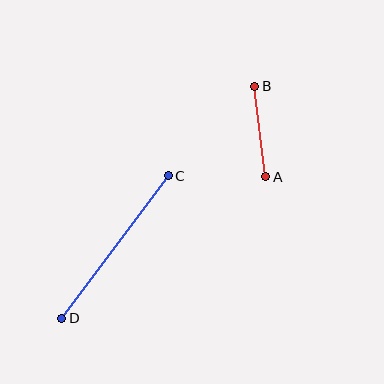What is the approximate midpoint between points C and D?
The midpoint is at approximately (115, 247) pixels.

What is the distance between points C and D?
The distance is approximately 178 pixels.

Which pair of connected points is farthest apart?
Points C and D are farthest apart.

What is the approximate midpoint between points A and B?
The midpoint is at approximately (260, 131) pixels.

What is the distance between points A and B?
The distance is approximately 91 pixels.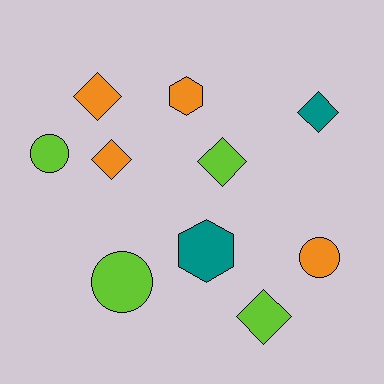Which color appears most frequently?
Orange, with 4 objects.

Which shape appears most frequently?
Diamond, with 5 objects.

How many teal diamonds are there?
There is 1 teal diamond.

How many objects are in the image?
There are 10 objects.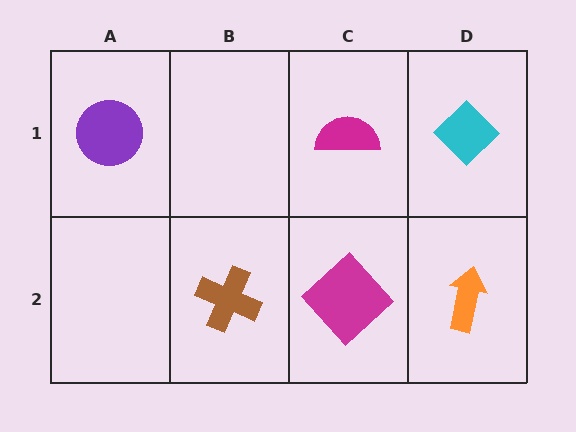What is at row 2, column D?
An orange arrow.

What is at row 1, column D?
A cyan diamond.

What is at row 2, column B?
A brown cross.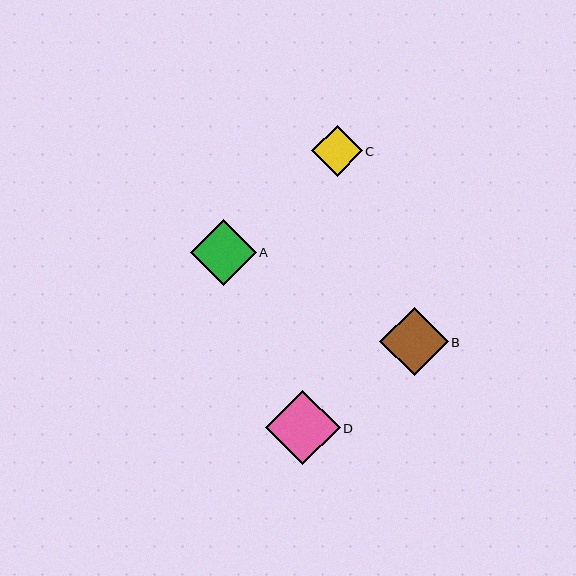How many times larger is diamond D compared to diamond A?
Diamond D is approximately 1.1 times the size of diamond A.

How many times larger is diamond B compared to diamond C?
Diamond B is approximately 1.4 times the size of diamond C.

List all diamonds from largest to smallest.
From largest to smallest: D, B, A, C.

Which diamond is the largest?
Diamond D is the largest with a size of approximately 74 pixels.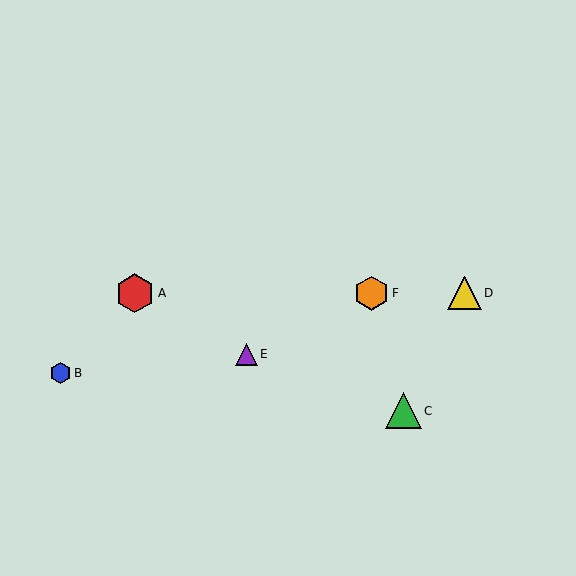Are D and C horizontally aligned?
No, D is at y≈293 and C is at y≈411.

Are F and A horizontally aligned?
Yes, both are at y≈293.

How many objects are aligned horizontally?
3 objects (A, D, F) are aligned horizontally.